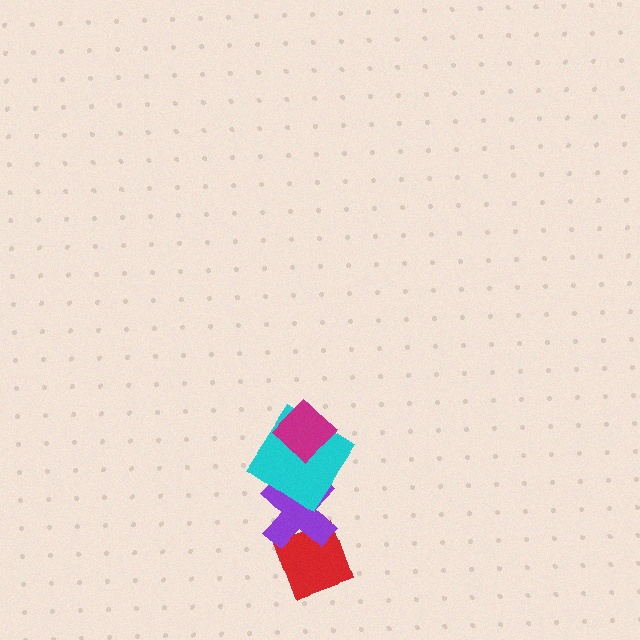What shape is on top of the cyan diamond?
The magenta diamond is on top of the cyan diamond.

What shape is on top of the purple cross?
The cyan diamond is on top of the purple cross.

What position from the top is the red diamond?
The red diamond is 4th from the top.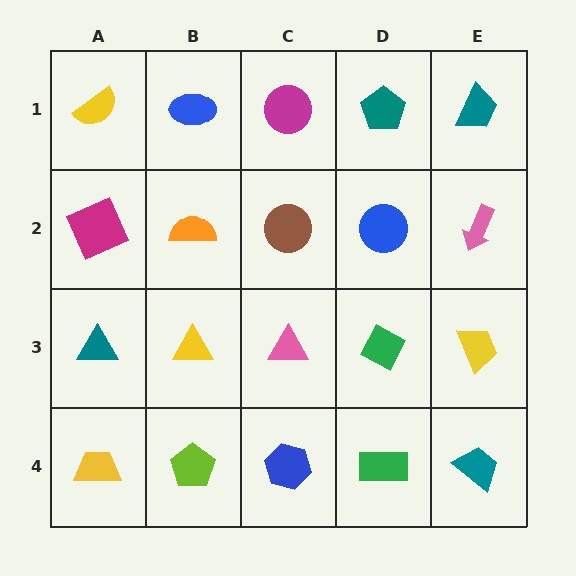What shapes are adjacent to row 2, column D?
A teal pentagon (row 1, column D), a green diamond (row 3, column D), a brown circle (row 2, column C), a pink arrow (row 2, column E).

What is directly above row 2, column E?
A teal trapezoid.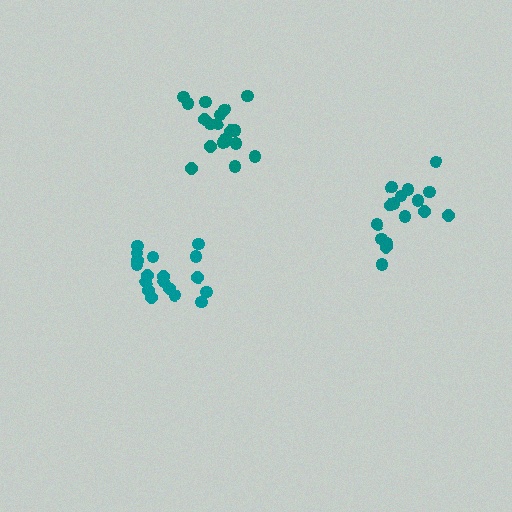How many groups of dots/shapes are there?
There are 3 groups.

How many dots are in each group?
Group 1: 18 dots, Group 2: 16 dots, Group 3: 19 dots (53 total).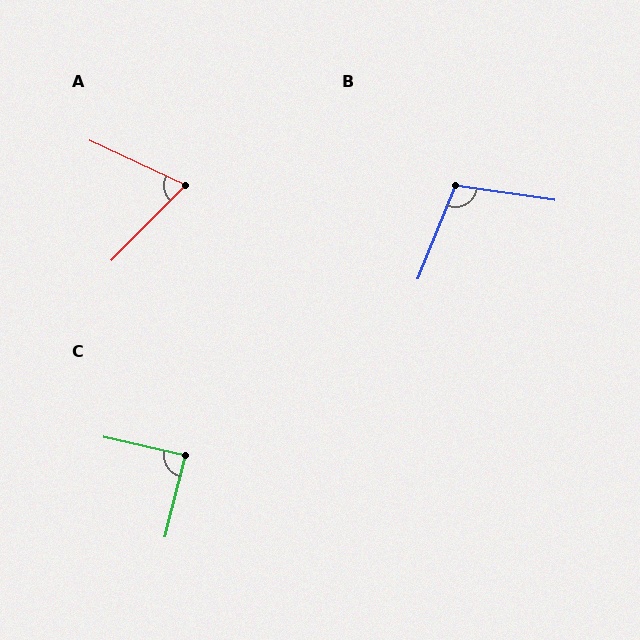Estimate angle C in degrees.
Approximately 89 degrees.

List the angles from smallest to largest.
A (70°), C (89°), B (104°).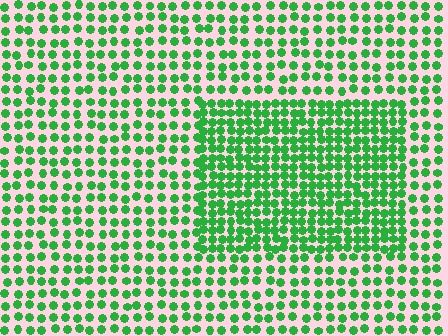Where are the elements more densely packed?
The elements are more densely packed inside the rectangle boundary.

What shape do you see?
I see a rectangle.